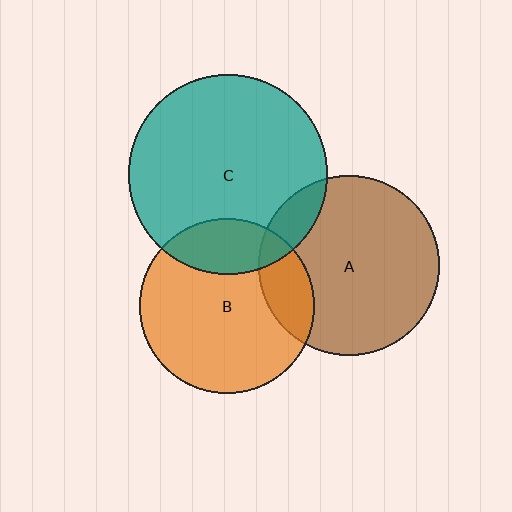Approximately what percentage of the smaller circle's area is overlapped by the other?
Approximately 10%.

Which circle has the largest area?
Circle C (teal).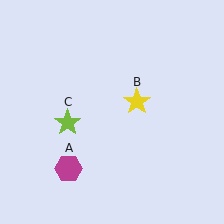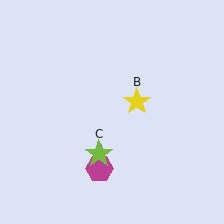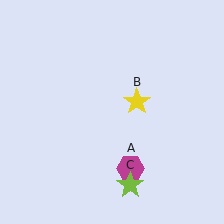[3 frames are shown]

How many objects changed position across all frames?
2 objects changed position: magenta hexagon (object A), lime star (object C).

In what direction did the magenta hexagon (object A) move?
The magenta hexagon (object A) moved right.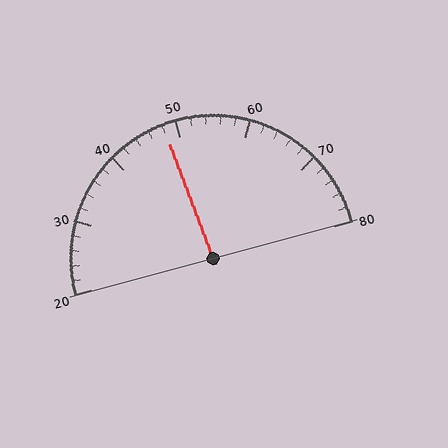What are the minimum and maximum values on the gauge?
The gauge ranges from 20 to 80.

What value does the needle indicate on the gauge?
The needle indicates approximately 48.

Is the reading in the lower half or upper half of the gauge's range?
The reading is in the lower half of the range (20 to 80).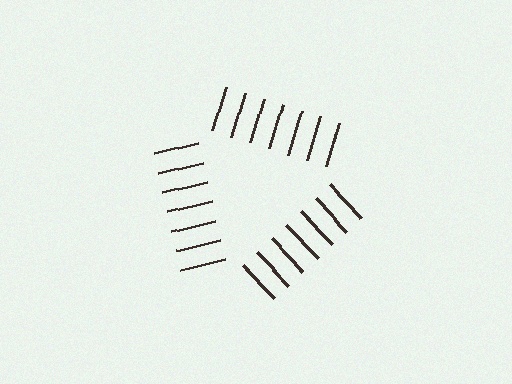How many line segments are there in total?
21 — 7 along each of the 3 edges.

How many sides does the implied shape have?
3 sides — the line-ends trace a triangle.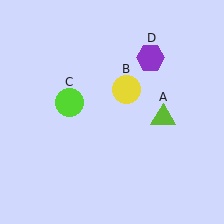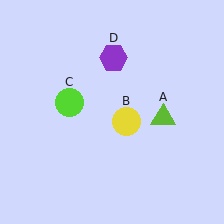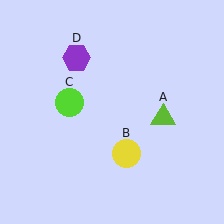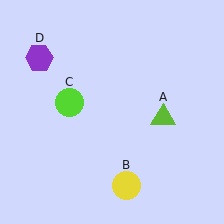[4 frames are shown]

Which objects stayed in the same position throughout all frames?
Lime triangle (object A) and lime circle (object C) remained stationary.